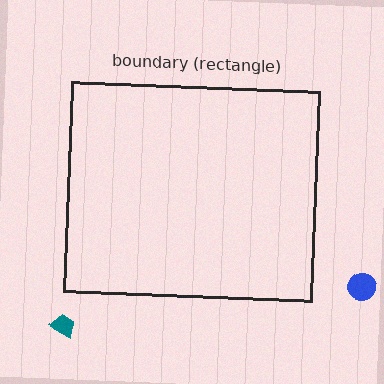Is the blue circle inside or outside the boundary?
Outside.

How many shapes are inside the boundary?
0 inside, 2 outside.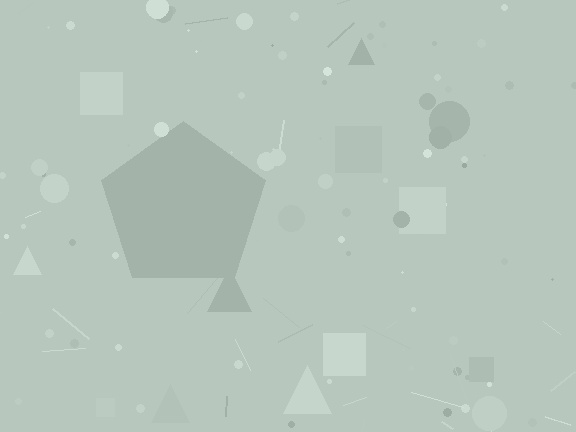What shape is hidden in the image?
A pentagon is hidden in the image.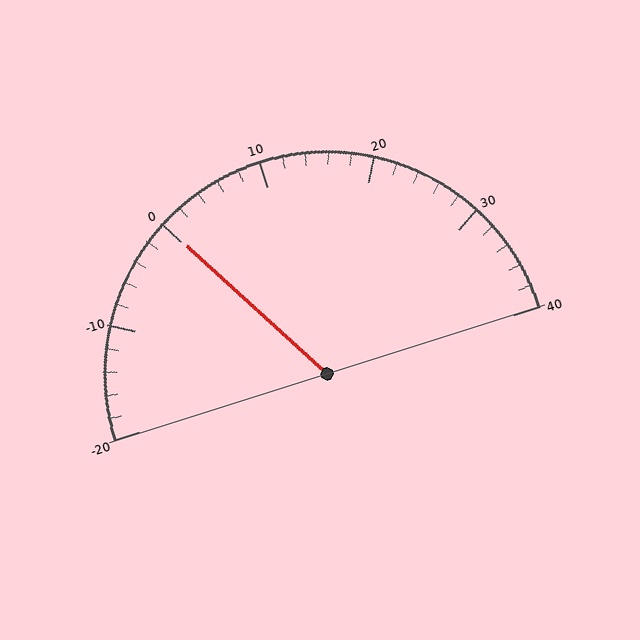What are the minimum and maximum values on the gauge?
The gauge ranges from -20 to 40.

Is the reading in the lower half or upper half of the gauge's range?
The reading is in the lower half of the range (-20 to 40).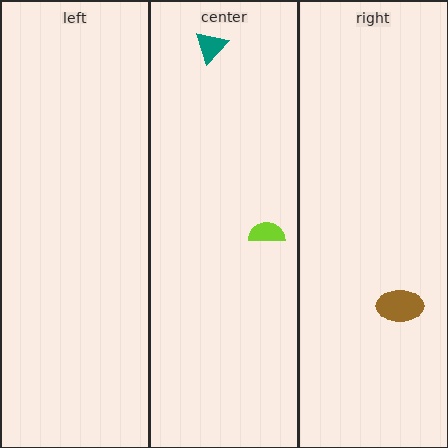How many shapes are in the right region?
1.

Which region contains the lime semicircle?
The center region.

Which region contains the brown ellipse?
The right region.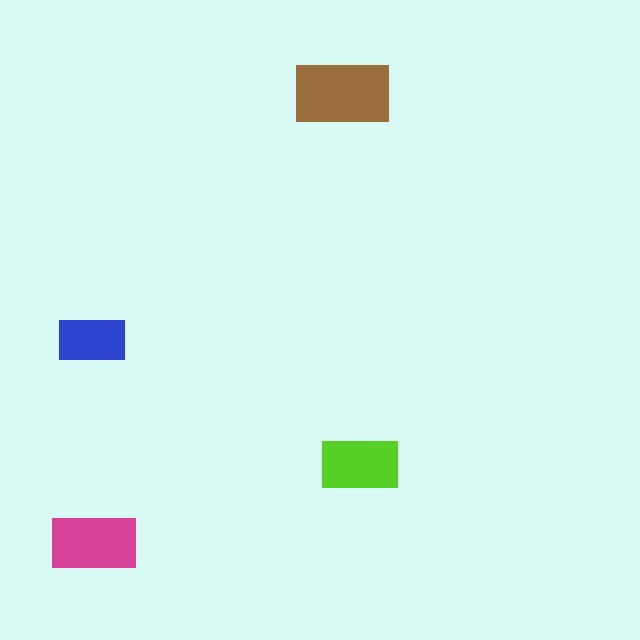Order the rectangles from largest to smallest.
the brown one, the magenta one, the lime one, the blue one.